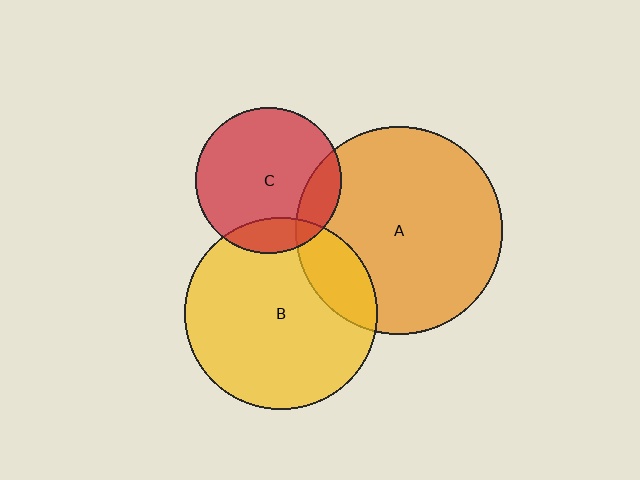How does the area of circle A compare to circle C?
Approximately 2.0 times.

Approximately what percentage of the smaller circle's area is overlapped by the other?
Approximately 15%.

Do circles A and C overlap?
Yes.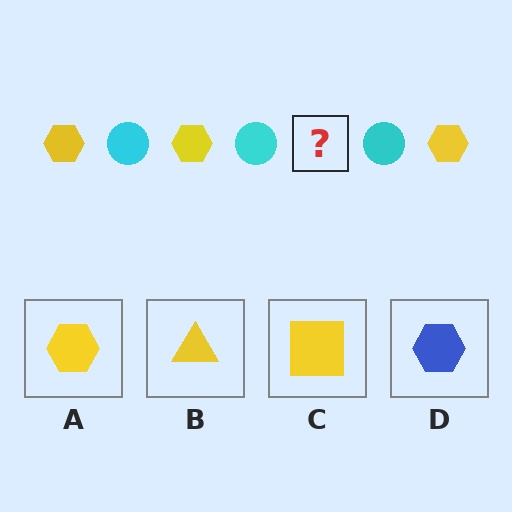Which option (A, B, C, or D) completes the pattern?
A.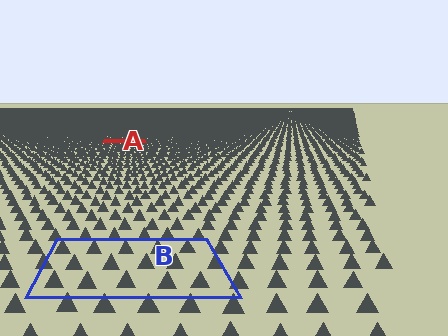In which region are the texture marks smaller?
The texture marks are smaller in region A, because it is farther away.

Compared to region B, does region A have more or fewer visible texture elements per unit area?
Region A has more texture elements per unit area — they are packed more densely because it is farther away.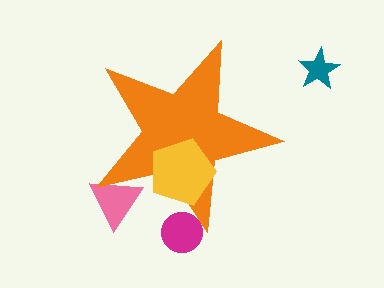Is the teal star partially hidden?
No, the teal star is fully visible.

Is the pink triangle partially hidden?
Yes, the pink triangle is partially hidden behind the orange star.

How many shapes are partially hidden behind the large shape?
2 shapes are partially hidden.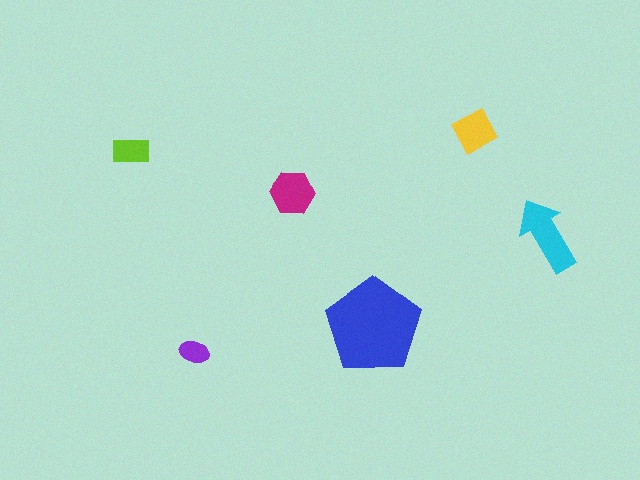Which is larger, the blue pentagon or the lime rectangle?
The blue pentagon.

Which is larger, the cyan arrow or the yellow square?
The cyan arrow.